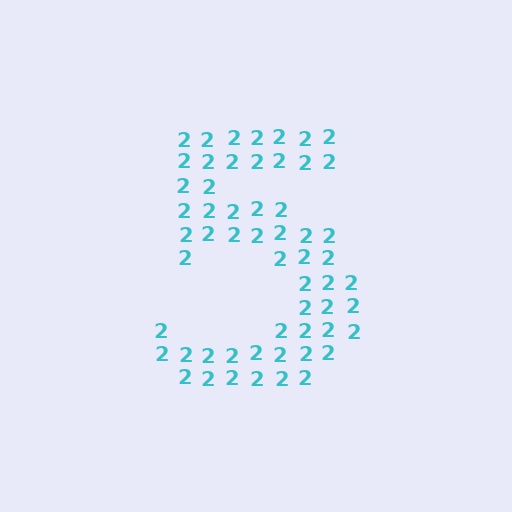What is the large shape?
The large shape is the digit 5.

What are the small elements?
The small elements are digit 2's.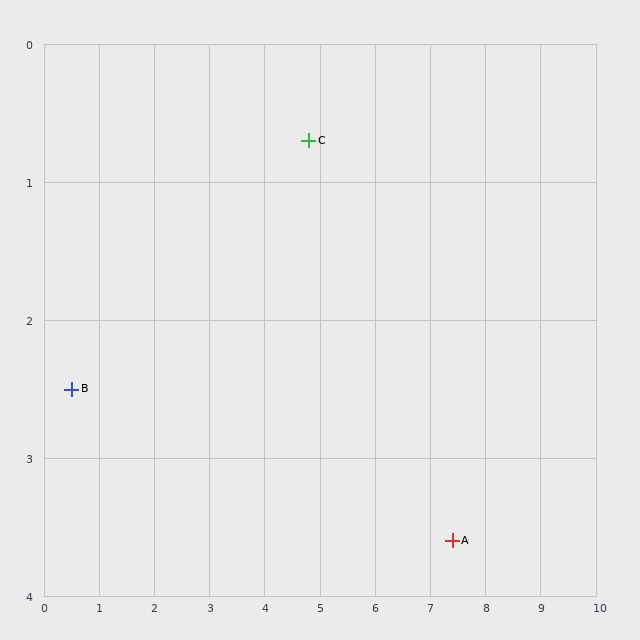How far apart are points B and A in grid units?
Points B and A are about 7.0 grid units apart.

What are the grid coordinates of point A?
Point A is at approximately (7.4, 3.6).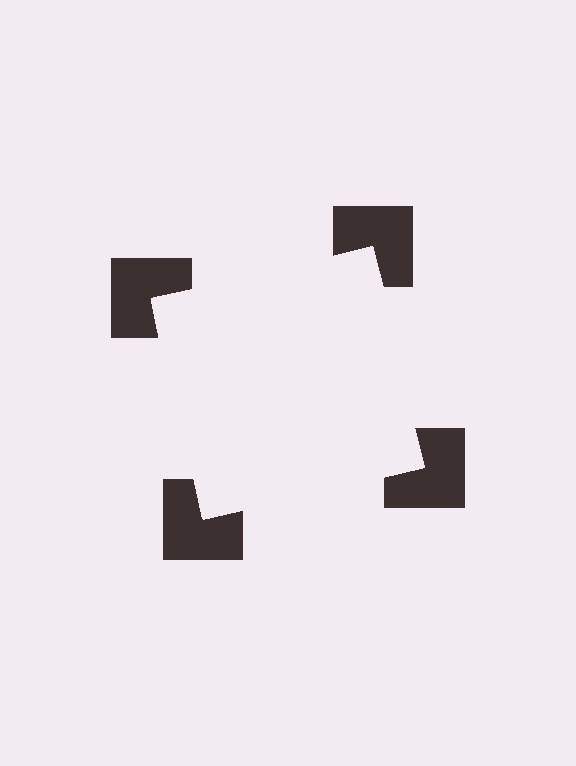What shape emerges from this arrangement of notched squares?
An illusory square — its edges are inferred from the aligned wedge cuts in the notched squares, not physically drawn.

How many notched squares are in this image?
There are 4 — one at each vertex of the illusory square.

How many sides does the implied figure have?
4 sides.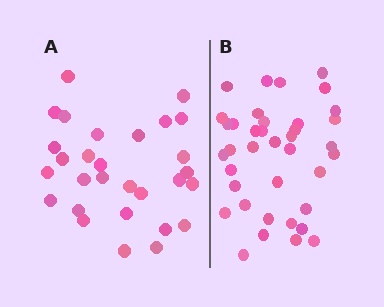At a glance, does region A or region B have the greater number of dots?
Region B (the right region) has more dots.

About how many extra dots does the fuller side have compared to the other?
Region B has roughly 8 or so more dots than region A.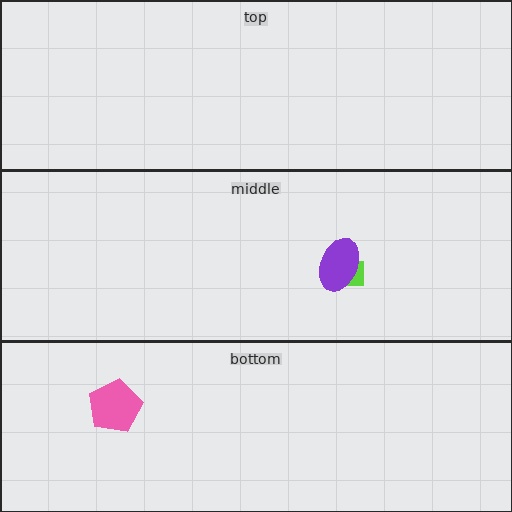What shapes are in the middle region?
The lime rectangle, the purple ellipse.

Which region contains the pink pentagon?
The bottom region.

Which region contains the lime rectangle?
The middle region.